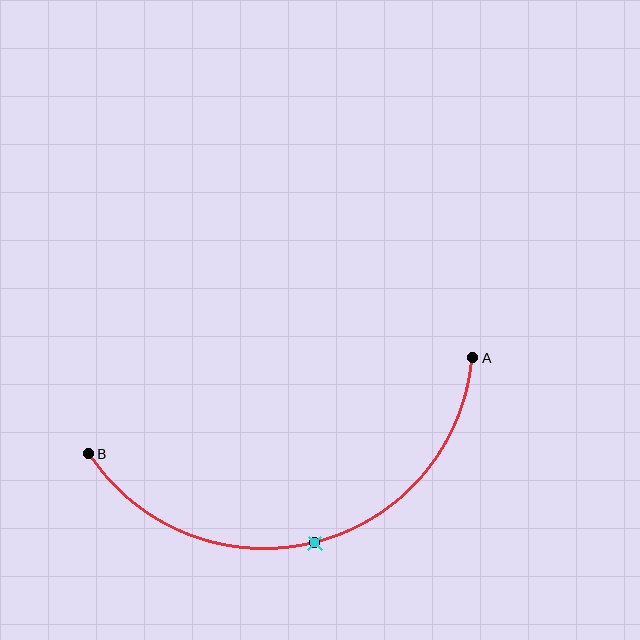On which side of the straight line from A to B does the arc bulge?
The arc bulges below the straight line connecting A and B.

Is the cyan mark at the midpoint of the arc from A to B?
Yes. The cyan mark lies on the arc at equal arc-length from both A and B — it is the arc midpoint.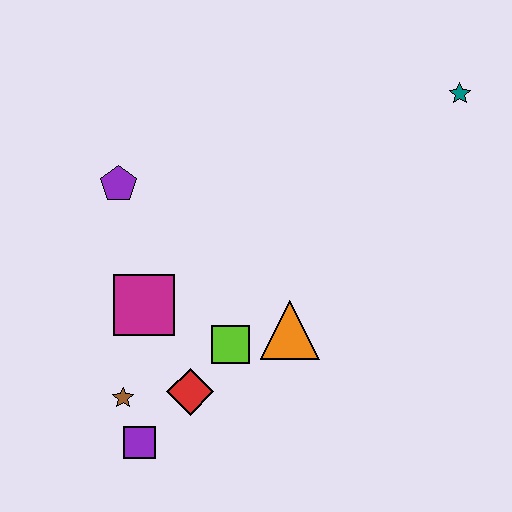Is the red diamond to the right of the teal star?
No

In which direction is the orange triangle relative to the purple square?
The orange triangle is to the right of the purple square.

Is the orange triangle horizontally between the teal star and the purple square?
Yes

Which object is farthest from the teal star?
The purple square is farthest from the teal star.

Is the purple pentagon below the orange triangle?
No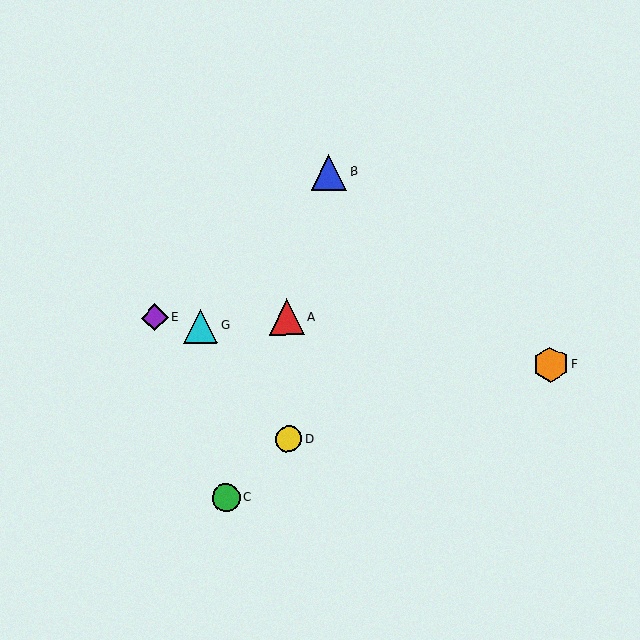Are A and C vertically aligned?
No, A is at x≈287 and C is at x≈226.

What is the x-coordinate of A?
Object A is at x≈287.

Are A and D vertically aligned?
Yes, both are at x≈287.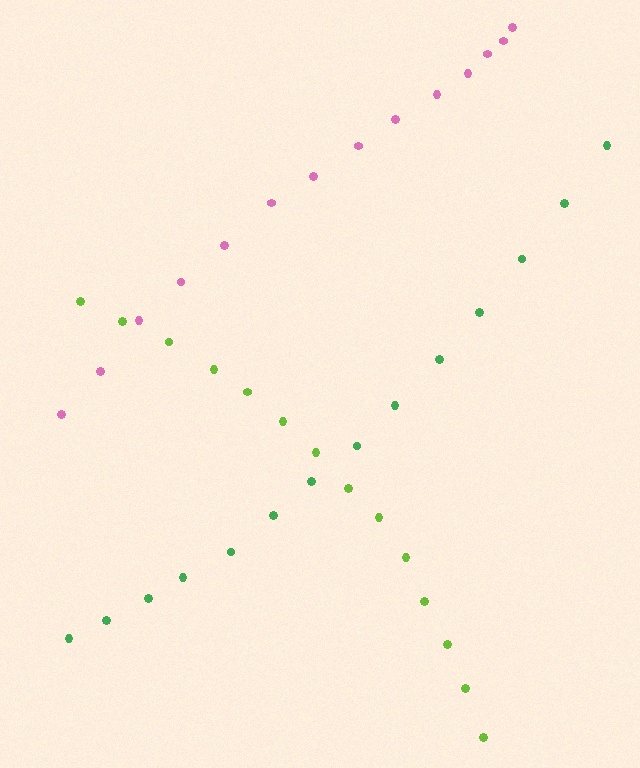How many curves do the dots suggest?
There are 3 distinct paths.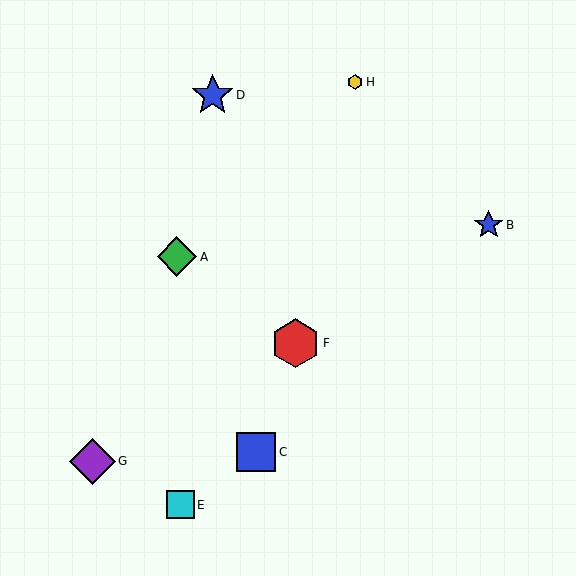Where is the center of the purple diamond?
The center of the purple diamond is at (92, 461).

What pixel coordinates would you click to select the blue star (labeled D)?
Click at (213, 95) to select the blue star D.